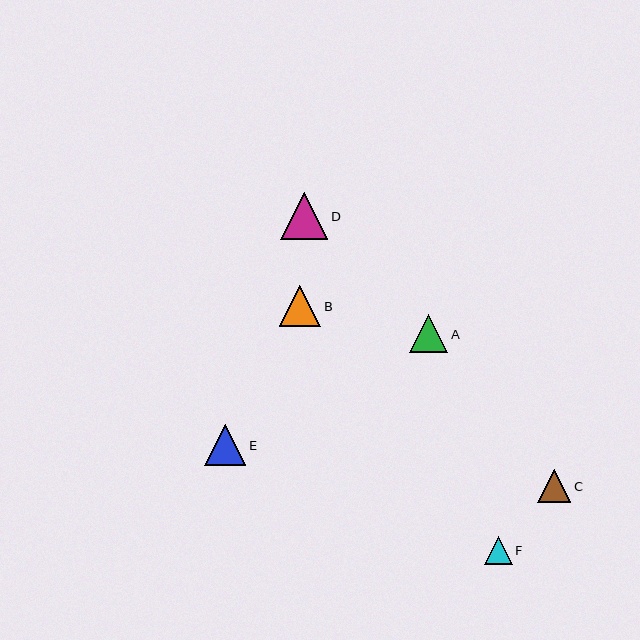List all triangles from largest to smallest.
From largest to smallest: D, B, E, A, C, F.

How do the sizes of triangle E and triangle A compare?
Triangle E and triangle A are approximately the same size.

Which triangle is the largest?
Triangle D is the largest with a size of approximately 47 pixels.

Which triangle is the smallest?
Triangle F is the smallest with a size of approximately 28 pixels.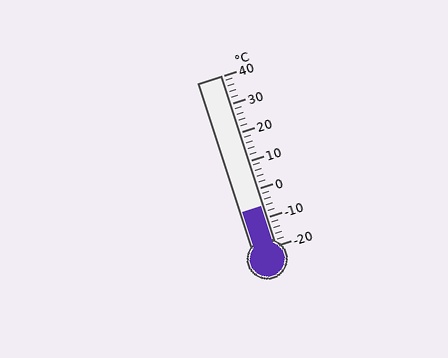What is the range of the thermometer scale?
The thermometer scale ranges from -20°C to 40°C.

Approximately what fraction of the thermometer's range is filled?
The thermometer is filled to approximately 25% of its range.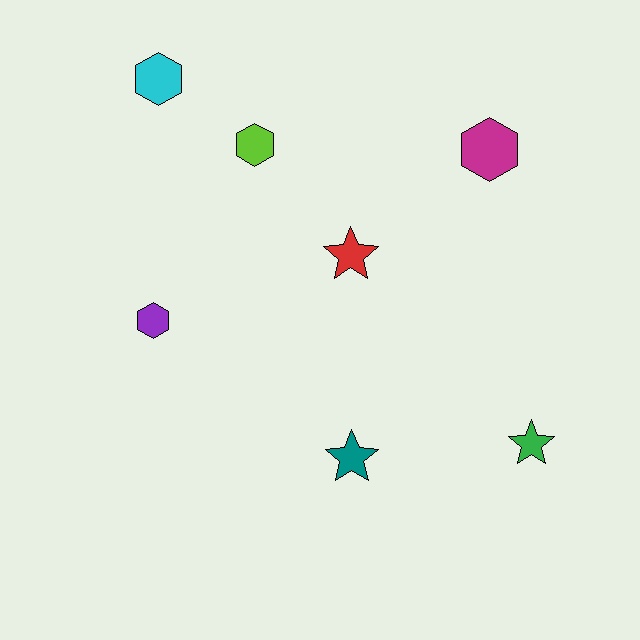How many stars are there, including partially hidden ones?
There are 3 stars.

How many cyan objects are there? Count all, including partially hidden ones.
There is 1 cyan object.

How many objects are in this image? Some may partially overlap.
There are 7 objects.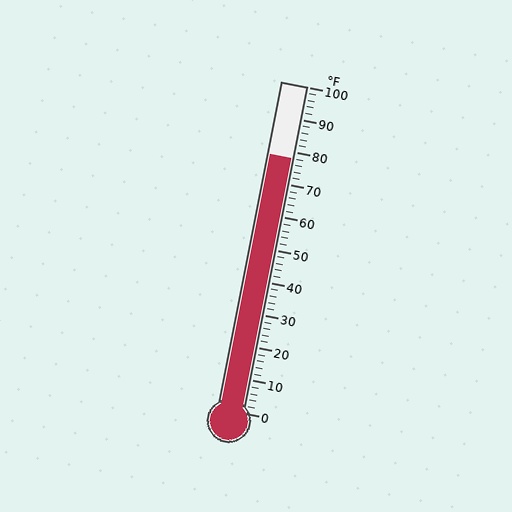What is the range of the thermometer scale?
The thermometer scale ranges from 0°F to 100°F.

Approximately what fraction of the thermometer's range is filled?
The thermometer is filled to approximately 80% of its range.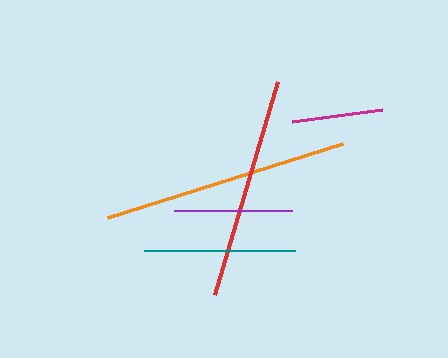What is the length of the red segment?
The red segment is approximately 222 pixels long.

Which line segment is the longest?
The orange line is the longest at approximately 246 pixels.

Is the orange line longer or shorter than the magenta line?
The orange line is longer than the magenta line.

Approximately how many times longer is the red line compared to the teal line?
The red line is approximately 1.5 times the length of the teal line.